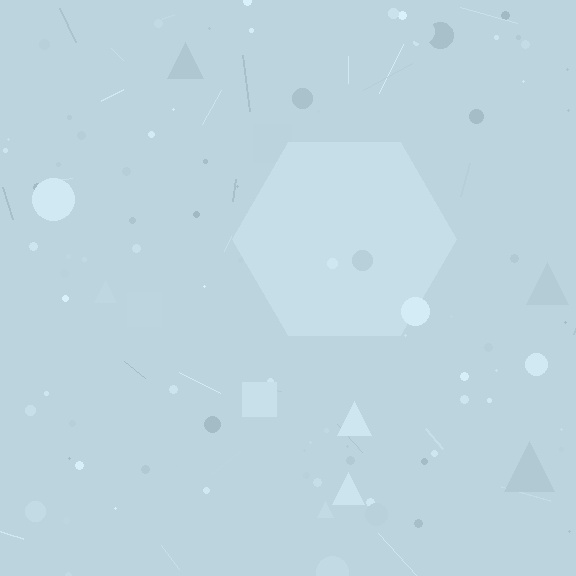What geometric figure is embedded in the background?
A hexagon is embedded in the background.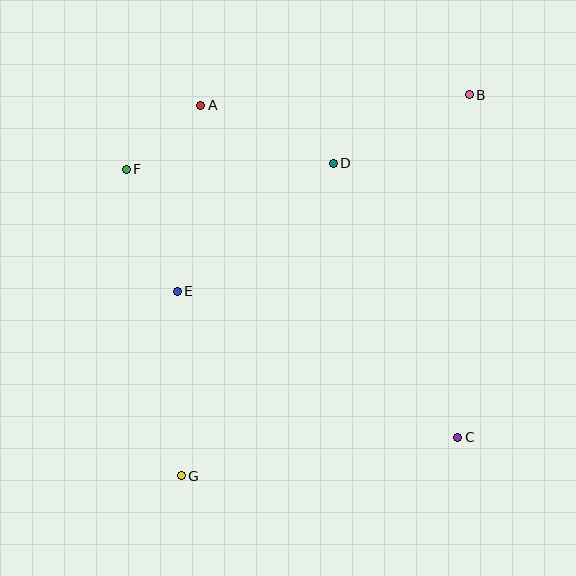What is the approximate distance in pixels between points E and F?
The distance between E and F is approximately 132 pixels.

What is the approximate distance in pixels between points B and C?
The distance between B and C is approximately 343 pixels.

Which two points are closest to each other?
Points A and F are closest to each other.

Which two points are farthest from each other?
Points B and G are farthest from each other.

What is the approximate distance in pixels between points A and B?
The distance between A and B is approximately 269 pixels.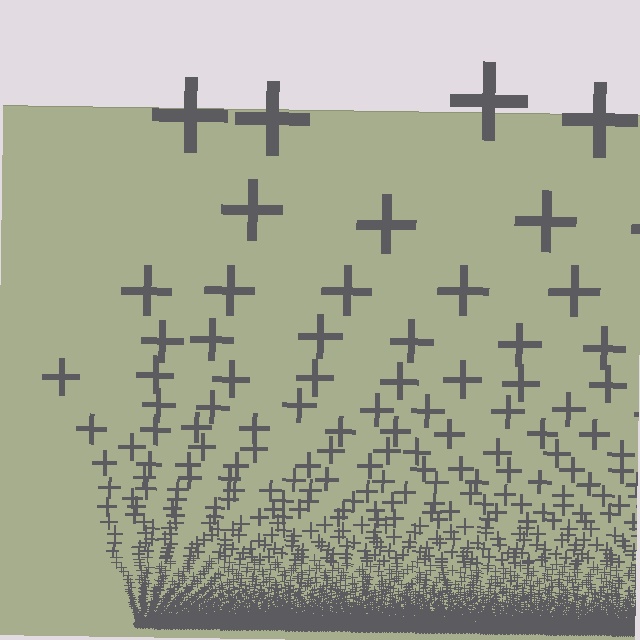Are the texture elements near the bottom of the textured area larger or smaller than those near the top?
Smaller. The gradient is inverted — elements near the bottom are smaller and denser.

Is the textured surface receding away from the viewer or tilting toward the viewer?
The surface appears to tilt toward the viewer. Texture elements get larger and sparser toward the top.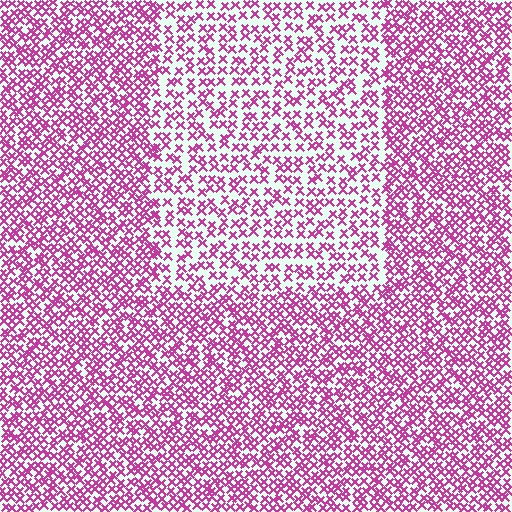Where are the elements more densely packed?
The elements are more densely packed outside the rectangle boundary.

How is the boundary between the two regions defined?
The boundary is defined by a change in element density (approximately 1.7x ratio). All elements are the same color, size, and shape.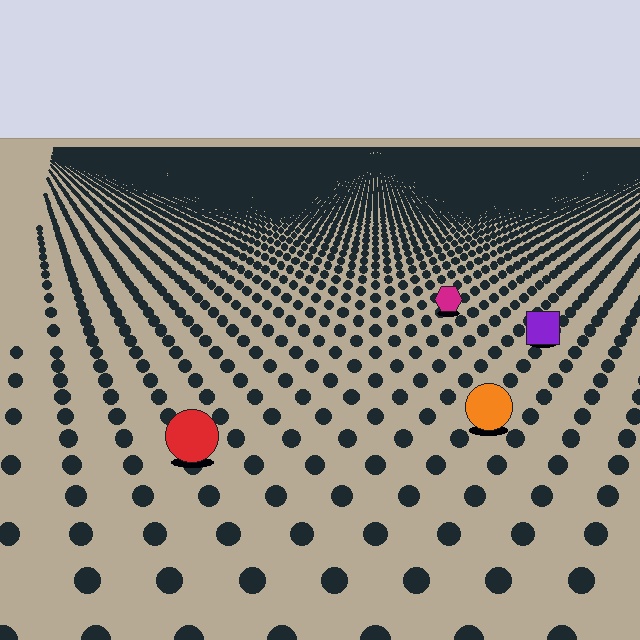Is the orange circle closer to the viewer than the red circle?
No. The red circle is closer — you can tell from the texture gradient: the ground texture is coarser near it.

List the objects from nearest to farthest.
From nearest to farthest: the red circle, the orange circle, the purple square, the magenta hexagon.